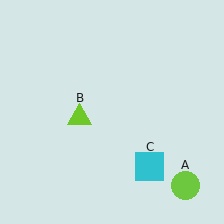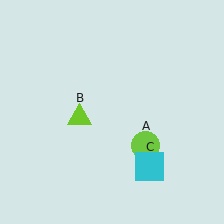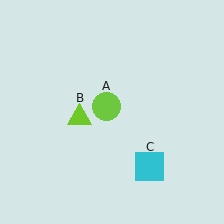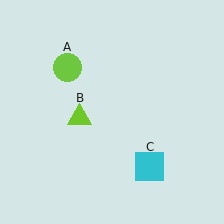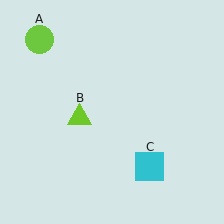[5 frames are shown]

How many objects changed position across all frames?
1 object changed position: lime circle (object A).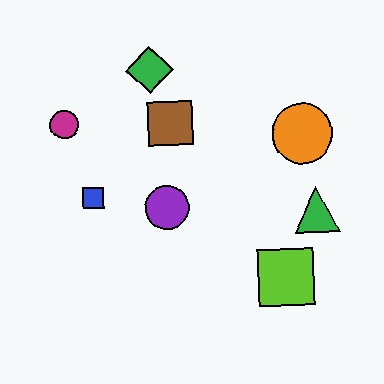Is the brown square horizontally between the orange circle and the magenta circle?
Yes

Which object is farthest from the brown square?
The lime square is farthest from the brown square.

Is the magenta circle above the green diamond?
No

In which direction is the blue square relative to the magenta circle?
The blue square is below the magenta circle.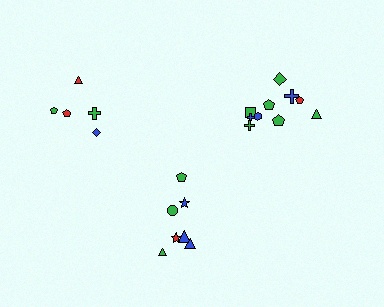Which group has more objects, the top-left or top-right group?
The top-right group.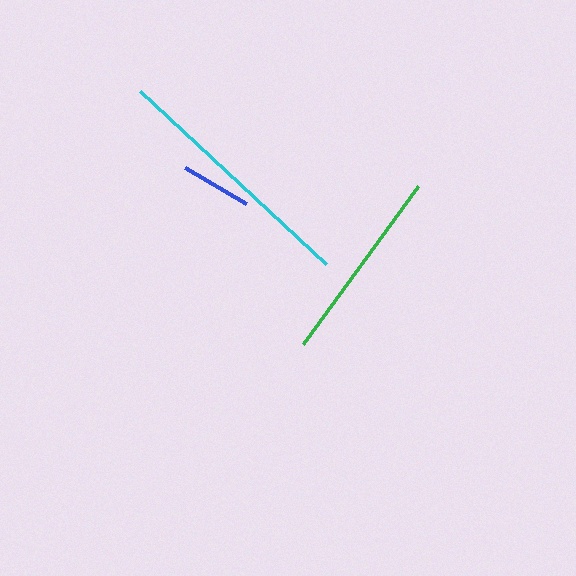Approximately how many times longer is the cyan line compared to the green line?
The cyan line is approximately 1.3 times the length of the green line.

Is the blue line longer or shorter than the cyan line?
The cyan line is longer than the blue line.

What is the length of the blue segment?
The blue segment is approximately 71 pixels long.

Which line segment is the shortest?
The blue line is the shortest at approximately 71 pixels.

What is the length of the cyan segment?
The cyan segment is approximately 254 pixels long.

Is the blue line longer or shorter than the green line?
The green line is longer than the blue line.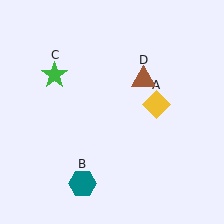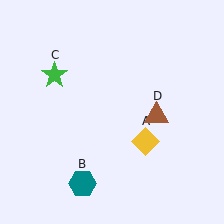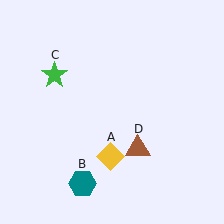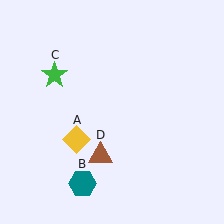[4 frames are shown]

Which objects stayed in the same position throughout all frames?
Teal hexagon (object B) and green star (object C) remained stationary.